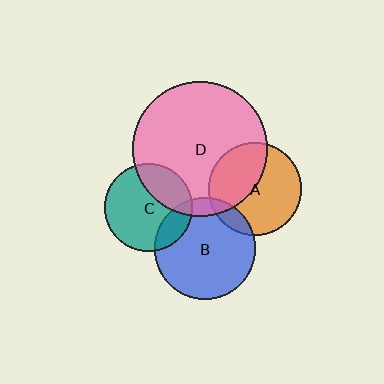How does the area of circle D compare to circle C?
Approximately 2.4 times.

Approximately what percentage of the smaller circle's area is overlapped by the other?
Approximately 40%.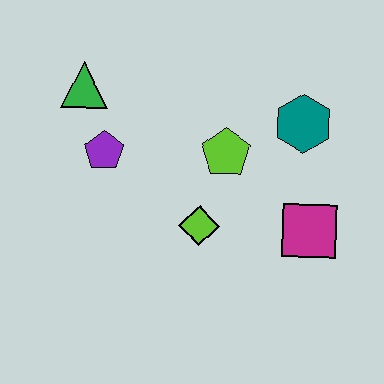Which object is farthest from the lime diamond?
The green triangle is farthest from the lime diamond.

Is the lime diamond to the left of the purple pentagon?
No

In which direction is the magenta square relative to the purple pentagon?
The magenta square is to the right of the purple pentagon.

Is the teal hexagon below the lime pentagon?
No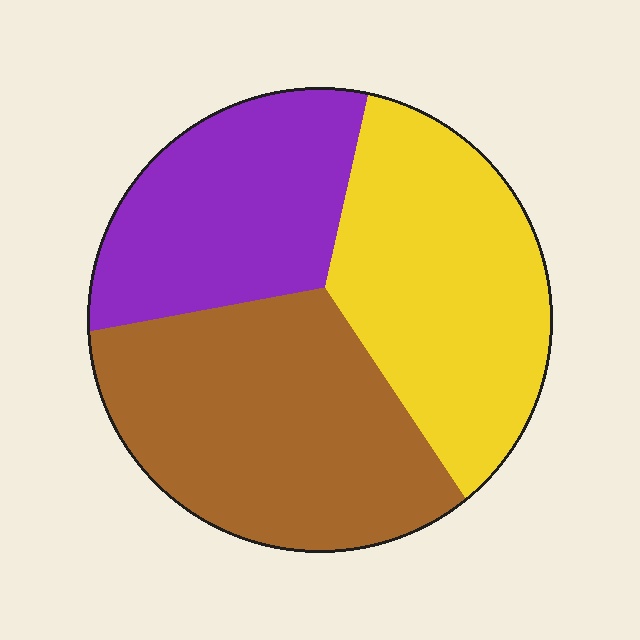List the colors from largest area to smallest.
From largest to smallest: brown, yellow, purple.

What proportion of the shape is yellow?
Yellow takes up about one third (1/3) of the shape.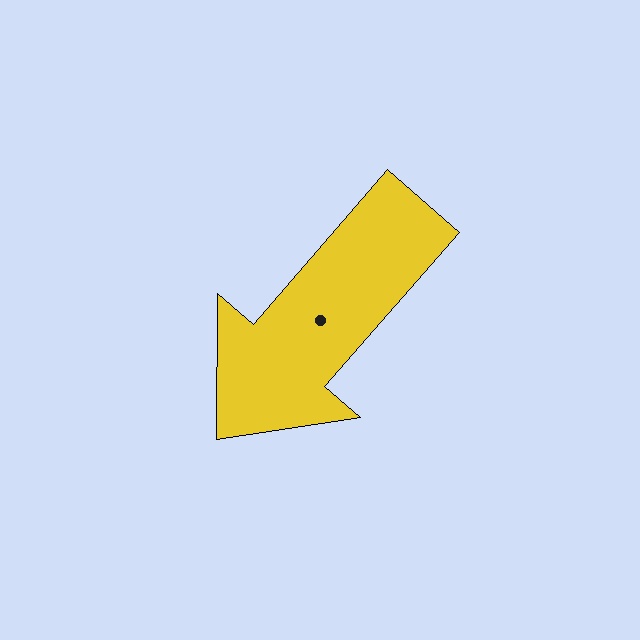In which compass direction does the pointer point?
Southwest.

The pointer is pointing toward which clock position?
Roughly 7 o'clock.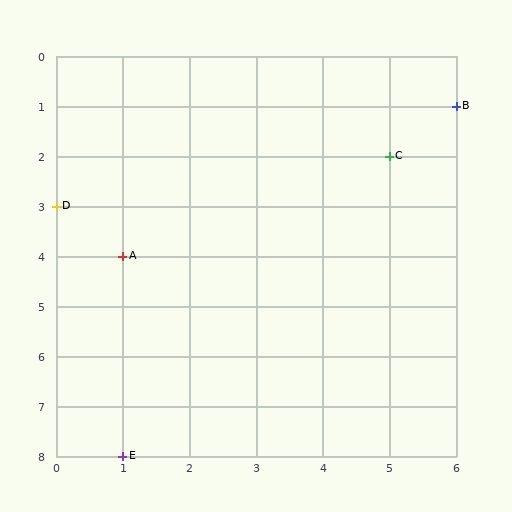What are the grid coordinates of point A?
Point A is at grid coordinates (1, 4).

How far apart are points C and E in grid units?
Points C and E are 4 columns and 6 rows apart (about 7.2 grid units diagonally).